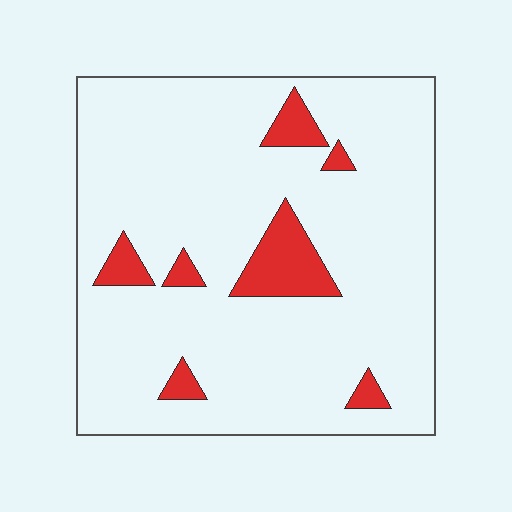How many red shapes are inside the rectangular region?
7.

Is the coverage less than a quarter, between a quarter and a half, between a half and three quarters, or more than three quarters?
Less than a quarter.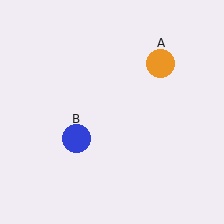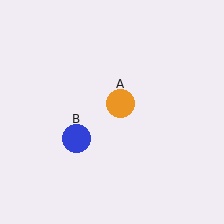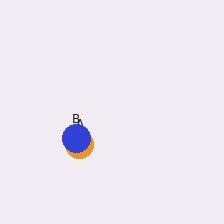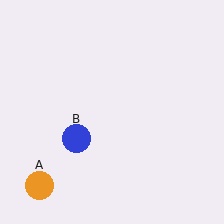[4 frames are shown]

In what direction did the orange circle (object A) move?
The orange circle (object A) moved down and to the left.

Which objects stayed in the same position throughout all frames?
Blue circle (object B) remained stationary.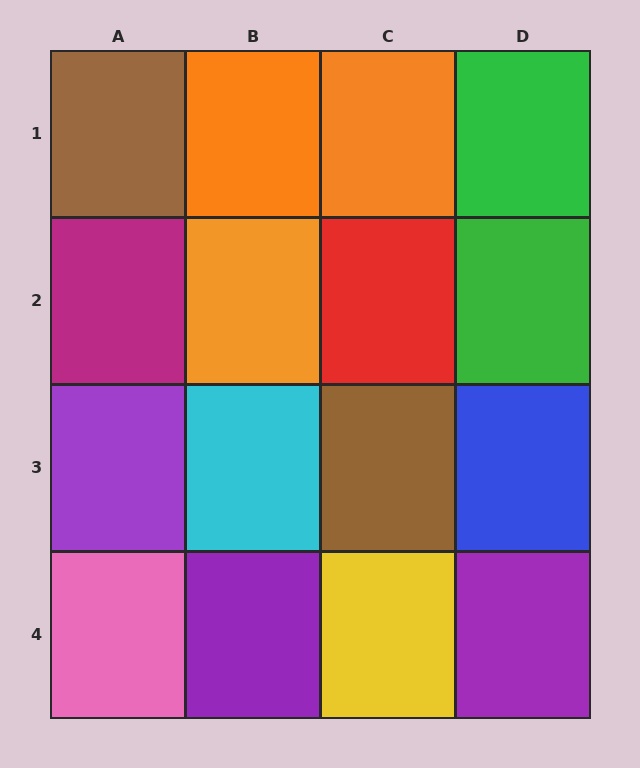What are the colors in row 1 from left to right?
Brown, orange, orange, green.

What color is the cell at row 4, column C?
Yellow.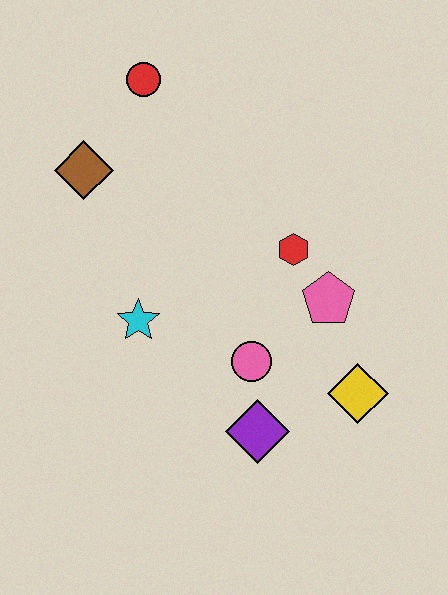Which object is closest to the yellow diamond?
The pink pentagon is closest to the yellow diamond.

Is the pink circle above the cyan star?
No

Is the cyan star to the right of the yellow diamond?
No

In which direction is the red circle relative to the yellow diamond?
The red circle is above the yellow diamond.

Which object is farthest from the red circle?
The yellow diamond is farthest from the red circle.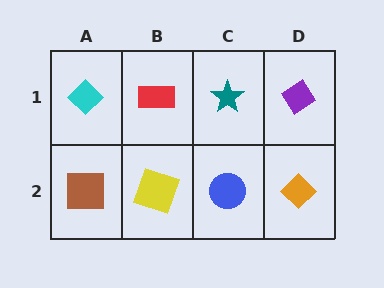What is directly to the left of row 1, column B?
A cyan diamond.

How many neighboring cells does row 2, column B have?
3.